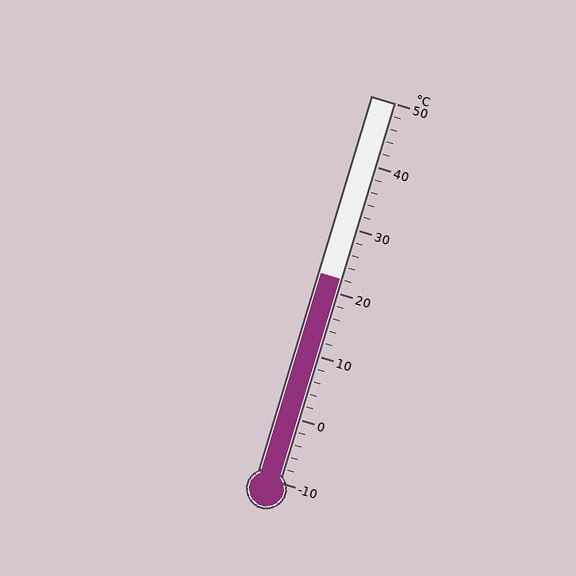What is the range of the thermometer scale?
The thermometer scale ranges from -10°C to 50°C.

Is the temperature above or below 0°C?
The temperature is above 0°C.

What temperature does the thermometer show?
The thermometer shows approximately 22°C.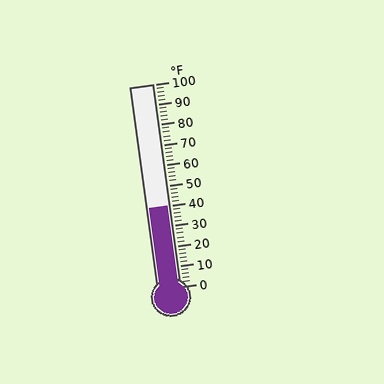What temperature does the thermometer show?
The thermometer shows approximately 40°F.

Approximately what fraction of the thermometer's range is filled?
The thermometer is filled to approximately 40% of its range.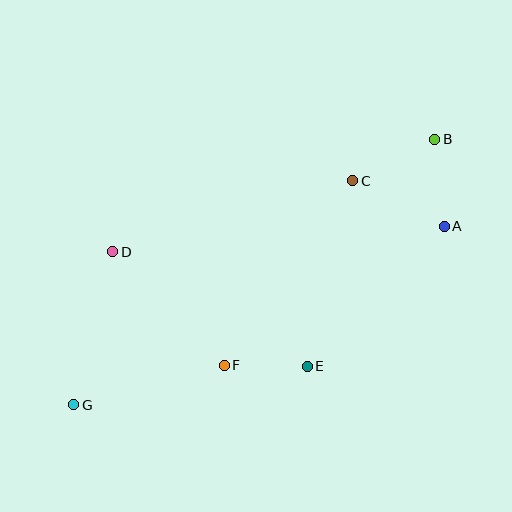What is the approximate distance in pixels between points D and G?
The distance between D and G is approximately 158 pixels.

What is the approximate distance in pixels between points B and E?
The distance between B and E is approximately 261 pixels.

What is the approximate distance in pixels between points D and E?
The distance between D and E is approximately 226 pixels.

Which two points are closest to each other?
Points E and F are closest to each other.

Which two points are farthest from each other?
Points B and G are farthest from each other.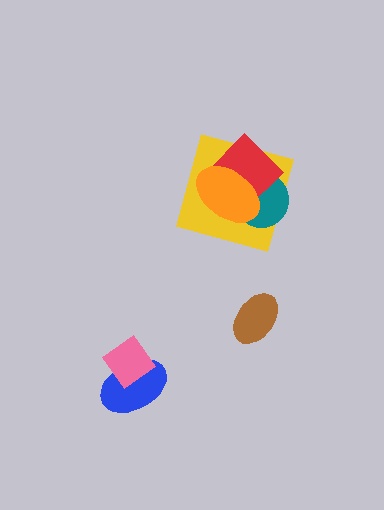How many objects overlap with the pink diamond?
1 object overlaps with the pink diamond.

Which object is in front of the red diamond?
The orange ellipse is in front of the red diamond.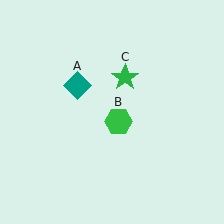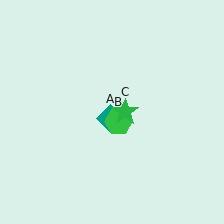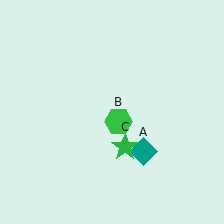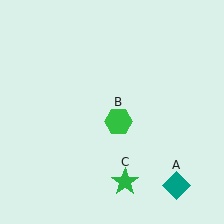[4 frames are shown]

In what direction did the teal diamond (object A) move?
The teal diamond (object A) moved down and to the right.